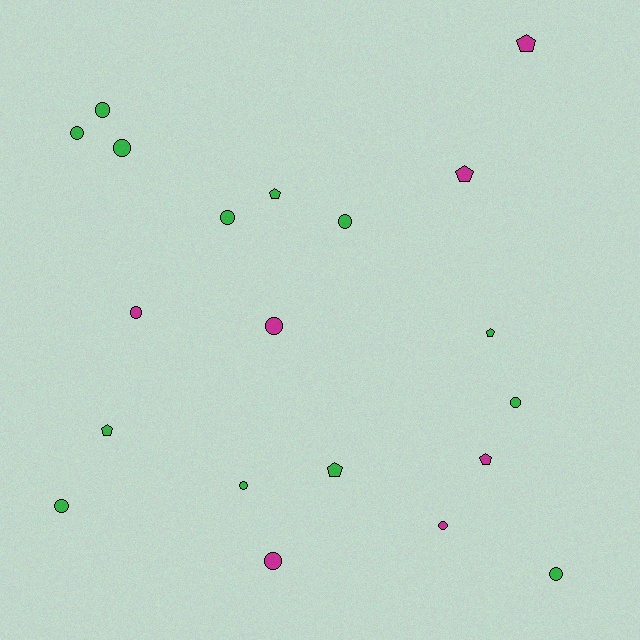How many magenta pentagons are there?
There are 3 magenta pentagons.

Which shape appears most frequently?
Circle, with 13 objects.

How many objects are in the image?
There are 20 objects.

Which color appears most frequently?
Green, with 13 objects.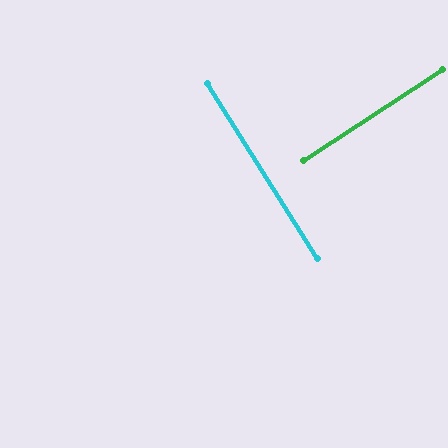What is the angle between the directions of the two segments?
Approximately 89 degrees.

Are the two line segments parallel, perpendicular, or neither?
Perpendicular — they meet at approximately 89°.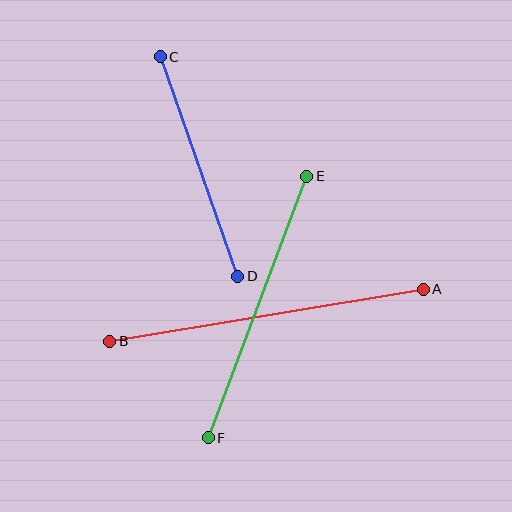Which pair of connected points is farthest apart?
Points A and B are farthest apart.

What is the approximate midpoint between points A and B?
The midpoint is at approximately (266, 315) pixels.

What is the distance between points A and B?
The distance is approximately 318 pixels.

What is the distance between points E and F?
The distance is approximately 279 pixels.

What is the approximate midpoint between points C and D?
The midpoint is at approximately (199, 167) pixels.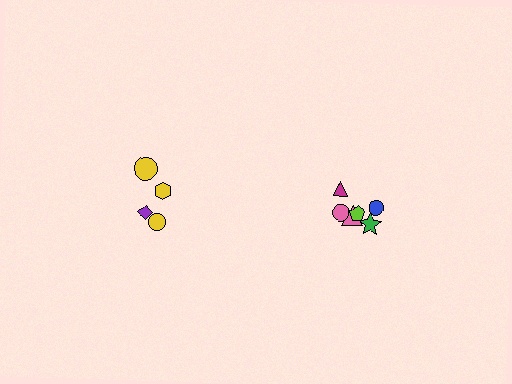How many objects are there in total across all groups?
There are 10 objects.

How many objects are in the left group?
There are 4 objects.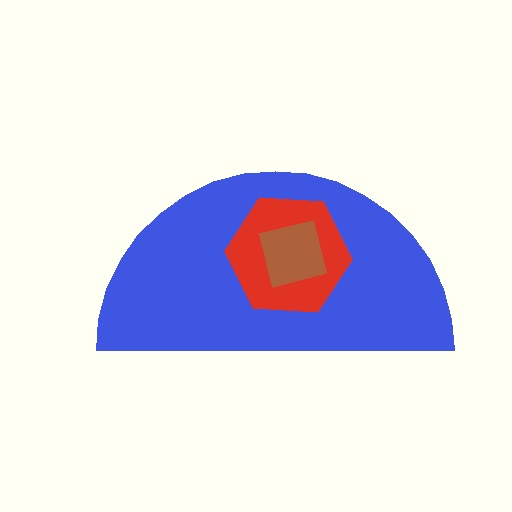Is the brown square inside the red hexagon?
Yes.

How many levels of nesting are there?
3.